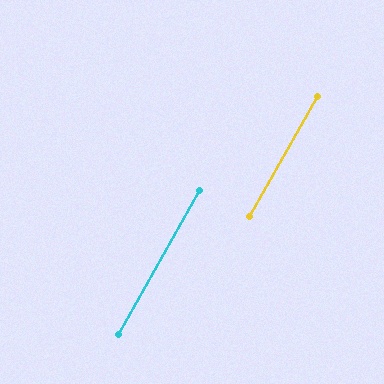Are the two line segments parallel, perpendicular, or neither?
Parallel — their directions differ by only 0.1°.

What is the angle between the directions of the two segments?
Approximately 0 degrees.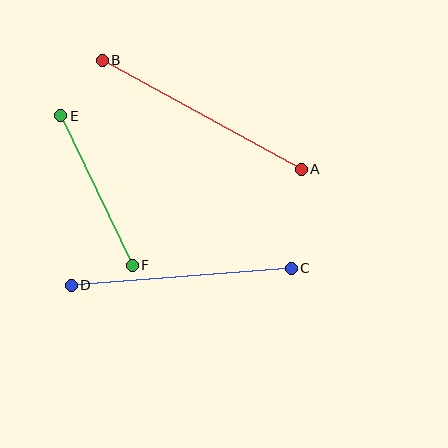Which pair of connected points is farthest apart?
Points A and B are farthest apart.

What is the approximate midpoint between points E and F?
The midpoint is at approximately (97, 191) pixels.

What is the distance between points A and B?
The distance is approximately 227 pixels.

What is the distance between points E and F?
The distance is approximately 166 pixels.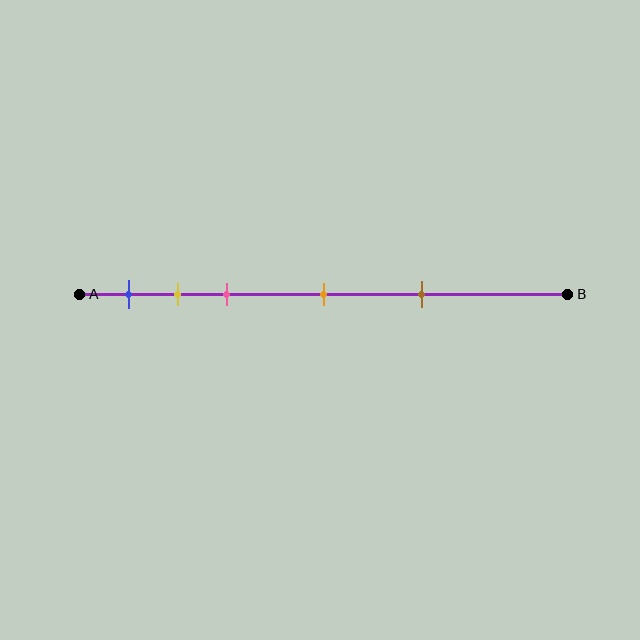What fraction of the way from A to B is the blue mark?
The blue mark is approximately 10% (0.1) of the way from A to B.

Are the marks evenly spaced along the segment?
No, the marks are not evenly spaced.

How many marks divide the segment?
There are 5 marks dividing the segment.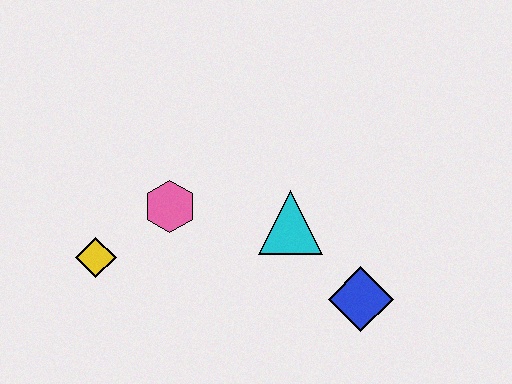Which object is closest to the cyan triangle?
The blue diamond is closest to the cyan triangle.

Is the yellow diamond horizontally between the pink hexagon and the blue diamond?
No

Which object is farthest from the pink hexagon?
The blue diamond is farthest from the pink hexagon.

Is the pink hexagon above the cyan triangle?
Yes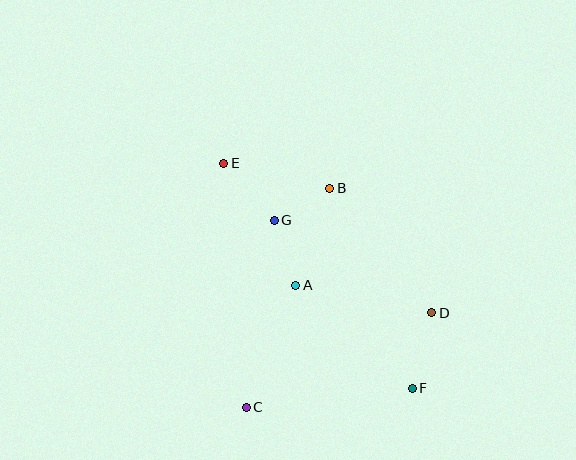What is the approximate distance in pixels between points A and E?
The distance between A and E is approximately 141 pixels.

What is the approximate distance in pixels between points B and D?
The distance between B and D is approximately 161 pixels.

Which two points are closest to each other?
Points B and G are closest to each other.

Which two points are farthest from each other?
Points E and F are farthest from each other.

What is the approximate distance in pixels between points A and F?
The distance between A and F is approximately 156 pixels.